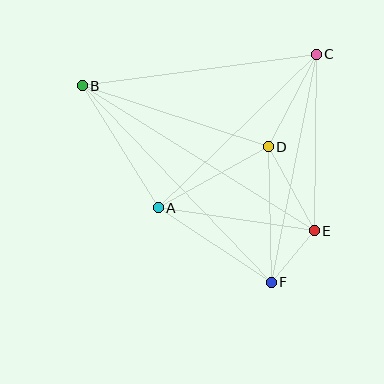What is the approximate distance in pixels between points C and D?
The distance between C and D is approximately 105 pixels.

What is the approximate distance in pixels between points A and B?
The distance between A and B is approximately 144 pixels.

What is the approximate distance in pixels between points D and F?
The distance between D and F is approximately 135 pixels.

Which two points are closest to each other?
Points E and F are closest to each other.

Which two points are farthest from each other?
Points B and E are farthest from each other.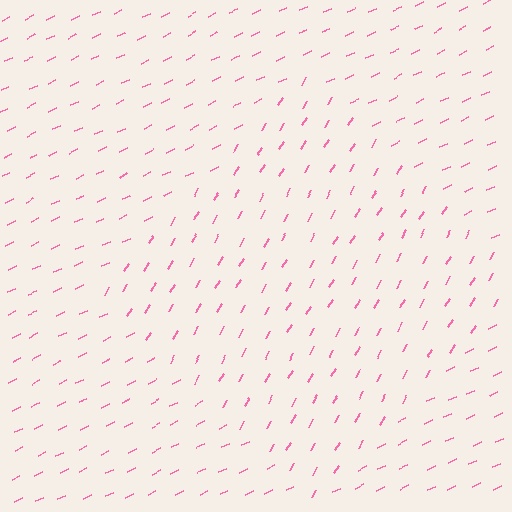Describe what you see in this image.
The image is filled with small pink line segments. A diamond region in the image has lines oriented differently from the surrounding lines, creating a visible texture boundary.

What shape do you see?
I see a diamond.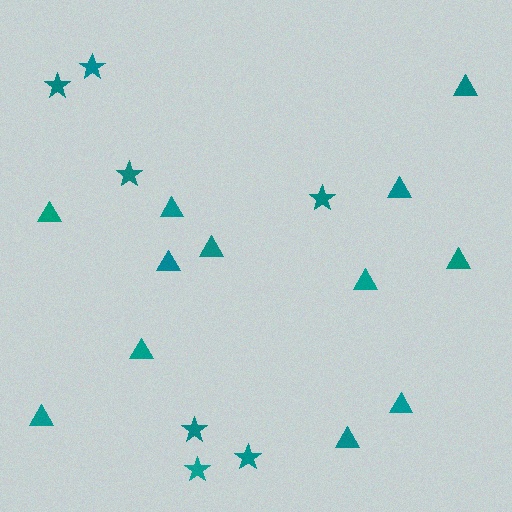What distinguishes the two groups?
There are 2 groups: one group of triangles (12) and one group of stars (7).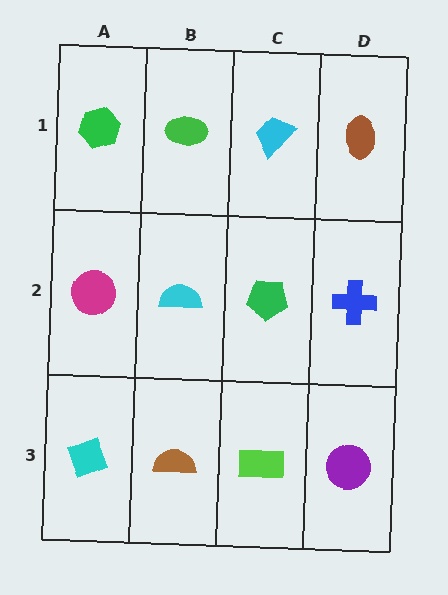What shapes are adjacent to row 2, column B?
A green ellipse (row 1, column B), a brown semicircle (row 3, column B), a magenta circle (row 2, column A), a green pentagon (row 2, column C).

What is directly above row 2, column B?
A green ellipse.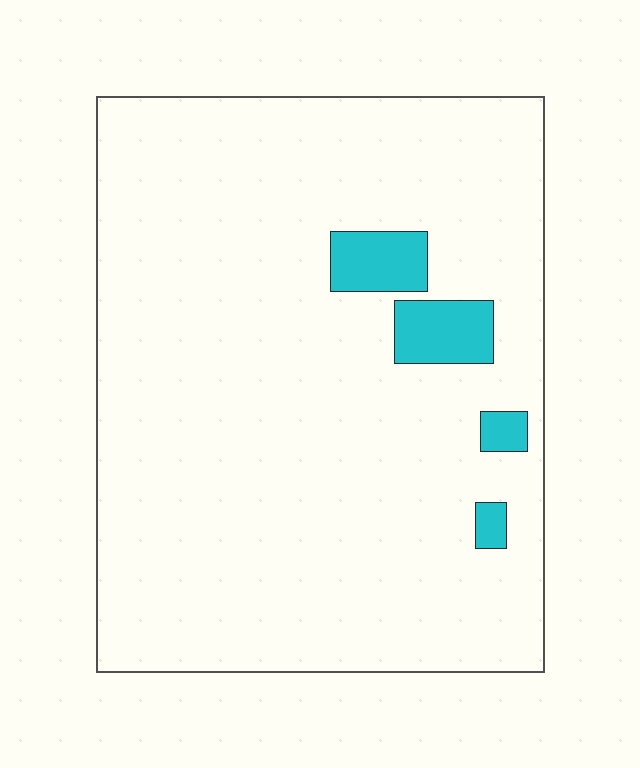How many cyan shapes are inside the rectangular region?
4.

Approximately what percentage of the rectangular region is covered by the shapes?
Approximately 5%.